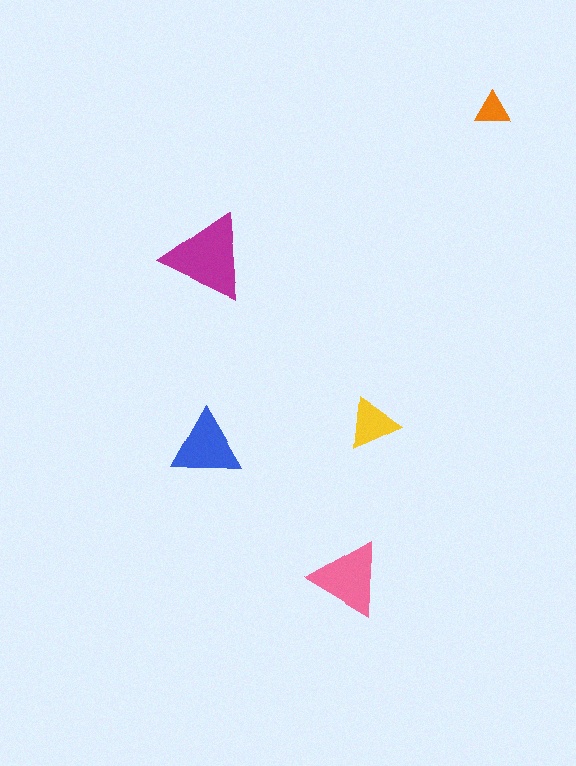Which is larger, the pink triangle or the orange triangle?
The pink one.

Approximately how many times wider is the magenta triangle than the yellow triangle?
About 1.5 times wider.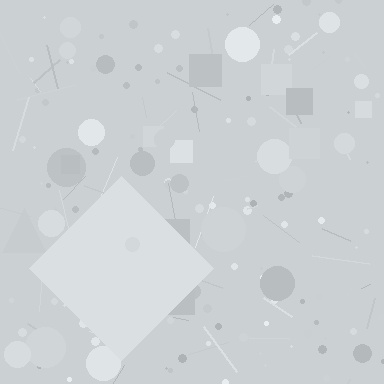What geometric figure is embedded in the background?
A diamond is embedded in the background.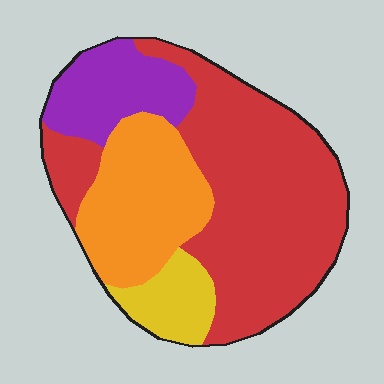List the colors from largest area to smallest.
From largest to smallest: red, orange, purple, yellow.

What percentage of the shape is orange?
Orange covers 24% of the shape.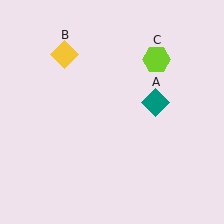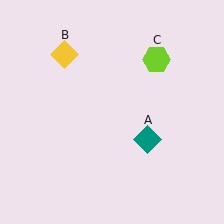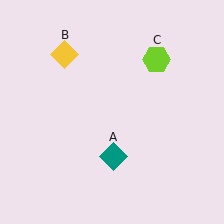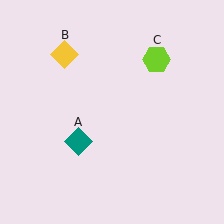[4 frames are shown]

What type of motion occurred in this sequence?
The teal diamond (object A) rotated clockwise around the center of the scene.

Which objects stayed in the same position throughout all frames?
Yellow diamond (object B) and lime hexagon (object C) remained stationary.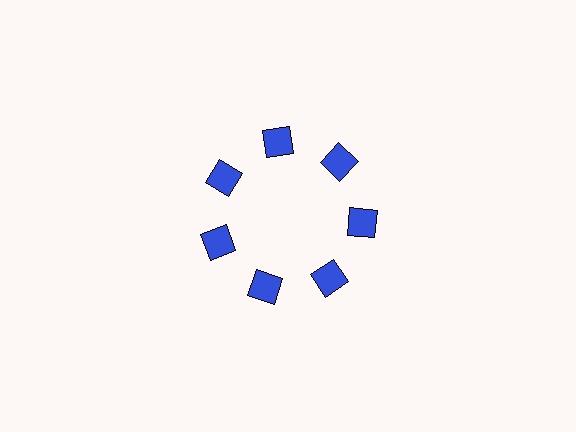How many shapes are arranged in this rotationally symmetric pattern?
There are 7 shapes, arranged in 7 groups of 1.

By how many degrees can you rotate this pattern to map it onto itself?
The pattern maps onto itself every 51 degrees of rotation.